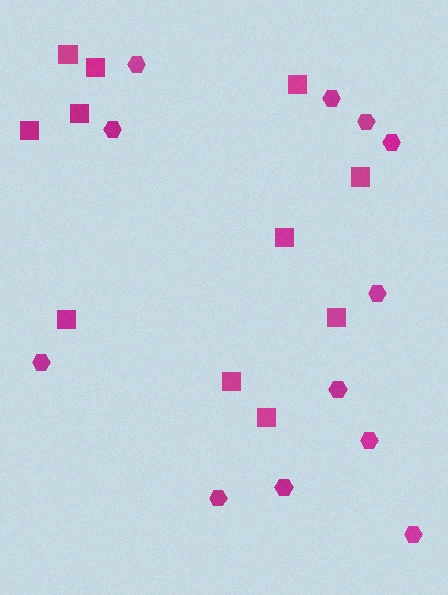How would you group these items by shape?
There are 2 groups: one group of squares (11) and one group of hexagons (12).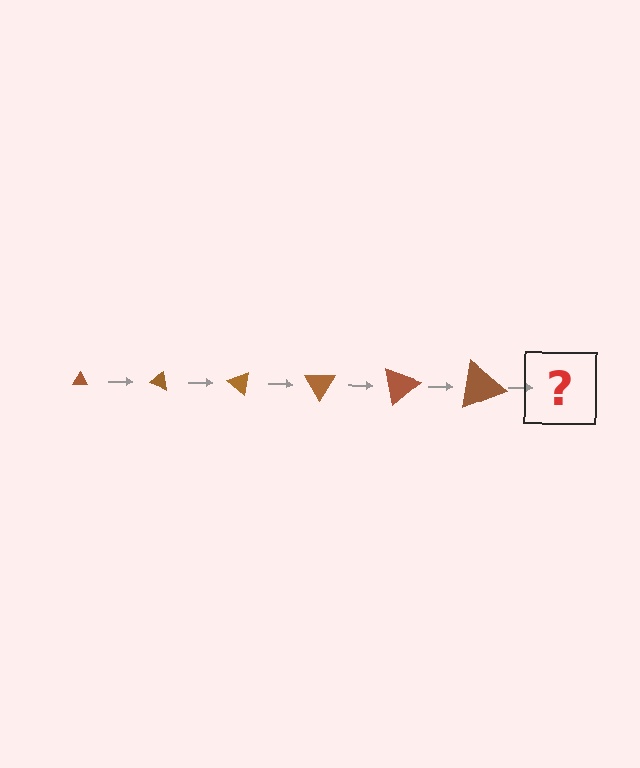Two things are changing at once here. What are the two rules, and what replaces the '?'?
The two rules are that the triangle grows larger each step and it rotates 20 degrees each step. The '?' should be a triangle, larger than the previous one and rotated 120 degrees from the start.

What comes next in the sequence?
The next element should be a triangle, larger than the previous one and rotated 120 degrees from the start.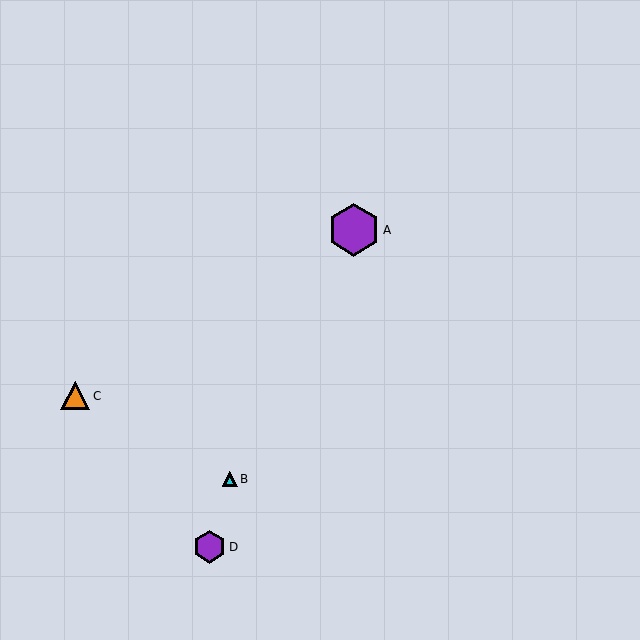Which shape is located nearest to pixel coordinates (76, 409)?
The orange triangle (labeled C) at (75, 396) is nearest to that location.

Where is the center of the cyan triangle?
The center of the cyan triangle is at (230, 479).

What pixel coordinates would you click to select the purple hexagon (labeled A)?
Click at (354, 230) to select the purple hexagon A.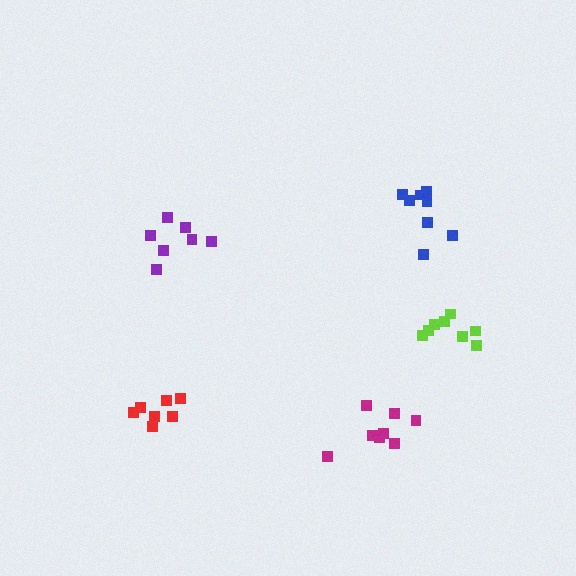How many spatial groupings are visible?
There are 5 spatial groupings.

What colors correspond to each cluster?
The clusters are colored: blue, magenta, red, purple, lime.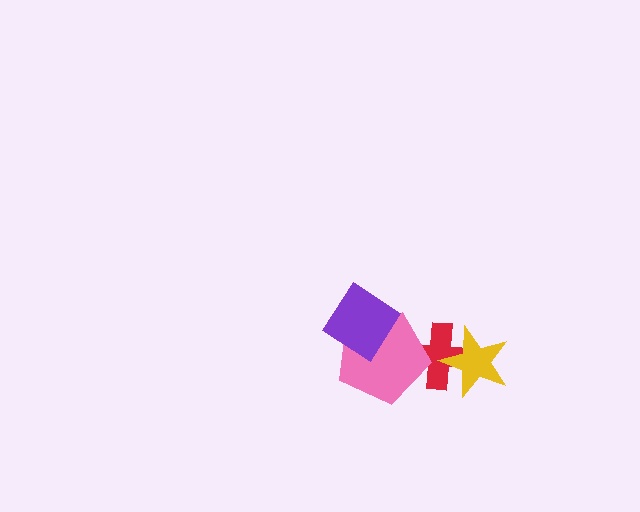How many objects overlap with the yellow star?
1 object overlaps with the yellow star.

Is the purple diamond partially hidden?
No, no other shape covers it.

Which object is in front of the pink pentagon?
The purple diamond is in front of the pink pentagon.